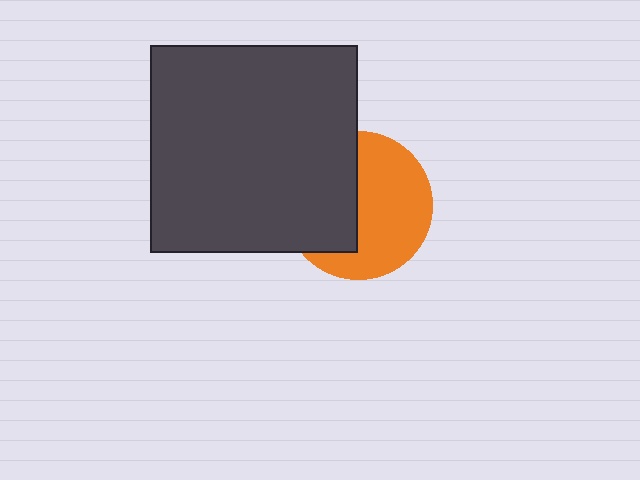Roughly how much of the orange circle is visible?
About half of it is visible (roughly 57%).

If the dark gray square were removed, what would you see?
You would see the complete orange circle.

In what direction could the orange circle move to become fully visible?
The orange circle could move right. That would shift it out from behind the dark gray square entirely.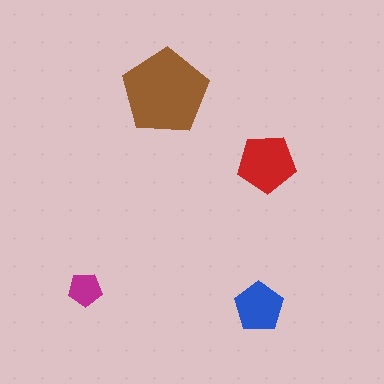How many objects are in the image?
There are 4 objects in the image.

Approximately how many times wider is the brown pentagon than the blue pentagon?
About 1.5 times wider.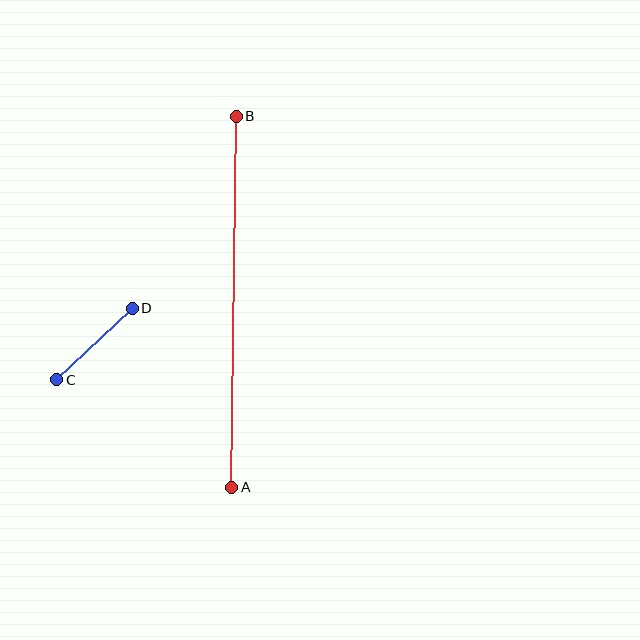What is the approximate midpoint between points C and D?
The midpoint is at approximately (94, 344) pixels.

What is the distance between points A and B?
The distance is approximately 371 pixels.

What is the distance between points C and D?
The distance is approximately 104 pixels.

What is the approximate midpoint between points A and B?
The midpoint is at approximately (234, 302) pixels.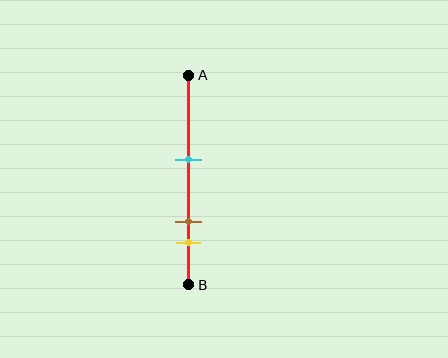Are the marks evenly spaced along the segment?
No, the marks are not evenly spaced.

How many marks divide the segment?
There are 3 marks dividing the segment.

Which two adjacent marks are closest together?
The brown and yellow marks are the closest adjacent pair.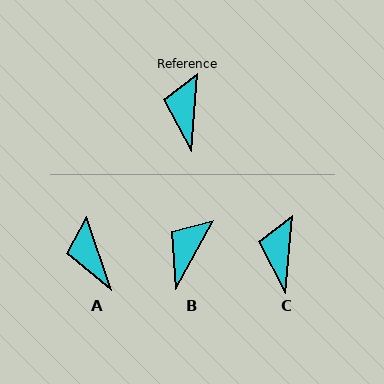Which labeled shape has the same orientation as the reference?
C.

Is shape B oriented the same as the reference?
No, it is off by about 24 degrees.